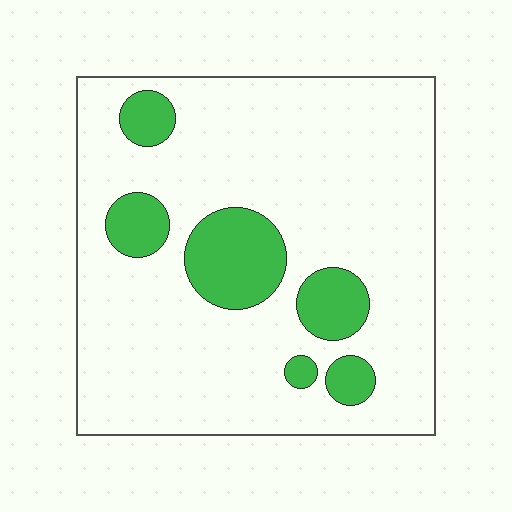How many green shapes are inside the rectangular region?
6.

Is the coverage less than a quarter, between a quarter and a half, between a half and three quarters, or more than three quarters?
Less than a quarter.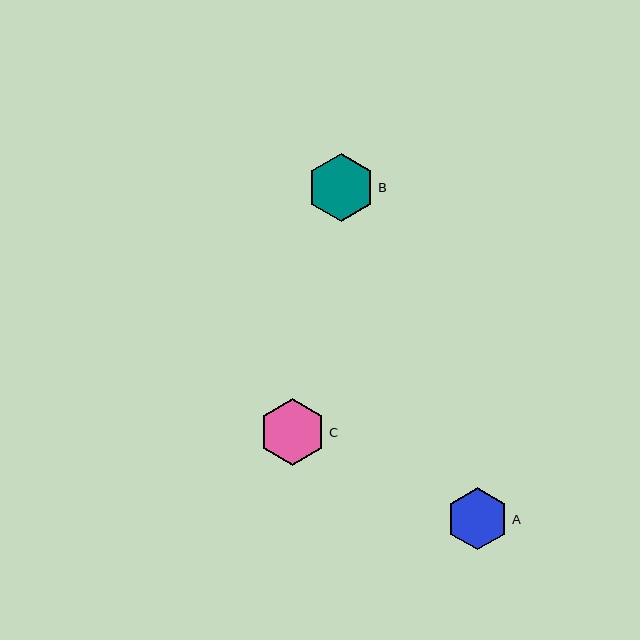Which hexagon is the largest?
Hexagon B is the largest with a size of approximately 68 pixels.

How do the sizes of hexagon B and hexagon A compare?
Hexagon B and hexagon A are approximately the same size.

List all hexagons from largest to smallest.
From largest to smallest: B, C, A.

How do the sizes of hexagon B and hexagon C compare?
Hexagon B and hexagon C are approximately the same size.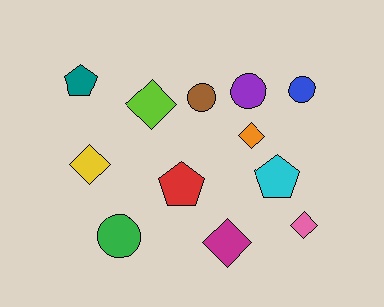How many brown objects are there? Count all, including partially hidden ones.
There is 1 brown object.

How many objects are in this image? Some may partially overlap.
There are 12 objects.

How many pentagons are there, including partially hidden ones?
There are 3 pentagons.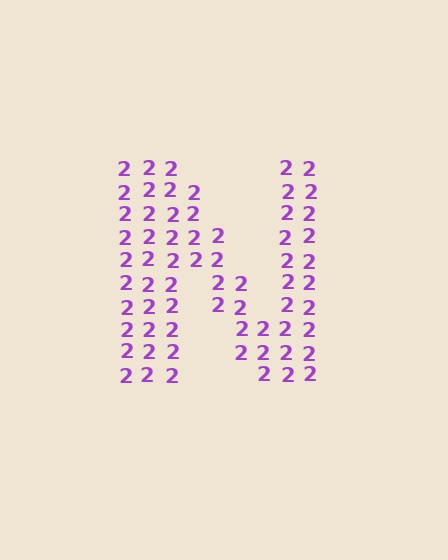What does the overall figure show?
The overall figure shows the letter N.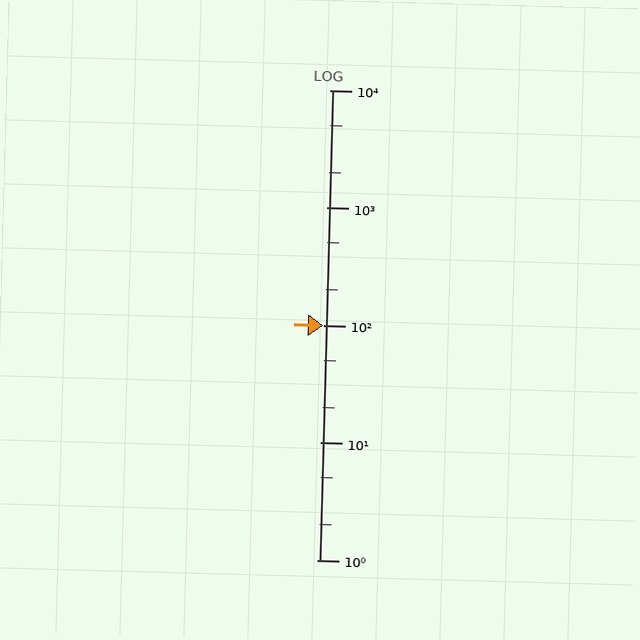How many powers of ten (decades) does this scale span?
The scale spans 4 decades, from 1 to 10000.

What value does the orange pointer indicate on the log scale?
The pointer indicates approximately 100.